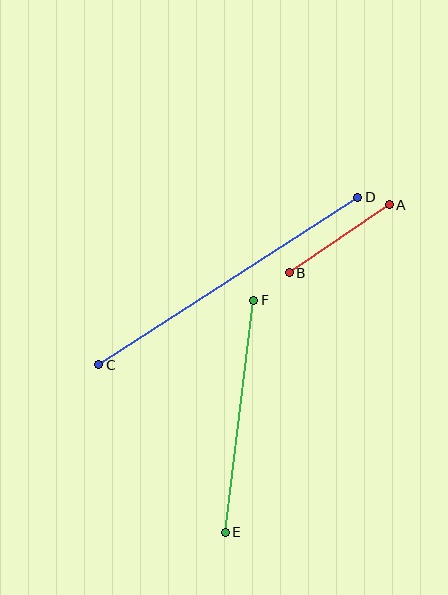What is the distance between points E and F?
The distance is approximately 234 pixels.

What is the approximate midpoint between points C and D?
The midpoint is at approximately (228, 281) pixels.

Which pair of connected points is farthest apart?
Points C and D are farthest apart.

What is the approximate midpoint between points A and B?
The midpoint is at approximately (339, 239) pixels.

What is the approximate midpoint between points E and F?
The midpoint is at approximately (239, 416) pixels.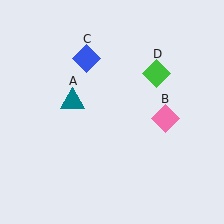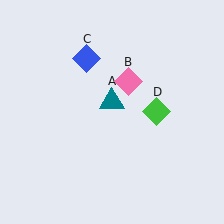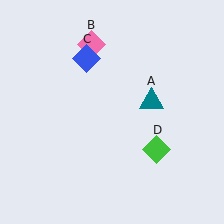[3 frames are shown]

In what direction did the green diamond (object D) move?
The green diamond (object D) moved down.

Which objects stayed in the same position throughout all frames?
Blue diamond (object C) remained stationary.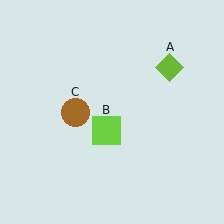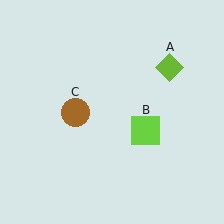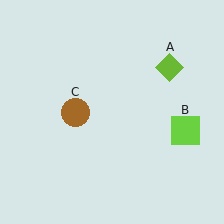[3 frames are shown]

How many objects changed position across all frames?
1 object changed position: lime square (object B).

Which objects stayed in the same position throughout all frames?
Lime diamond (object A) and brown circle (object C) remained stationary.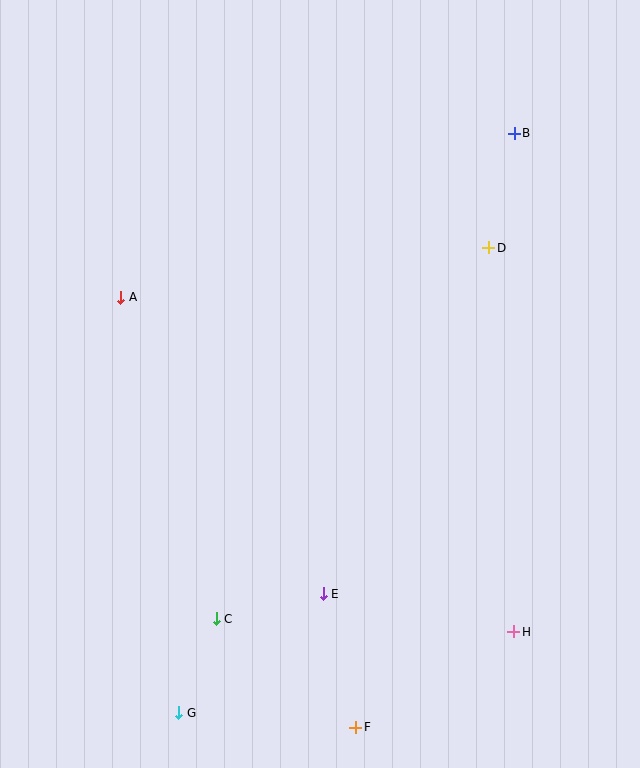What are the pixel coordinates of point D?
Point D is at (489, 248).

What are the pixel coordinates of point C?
Point C is at (216, 619).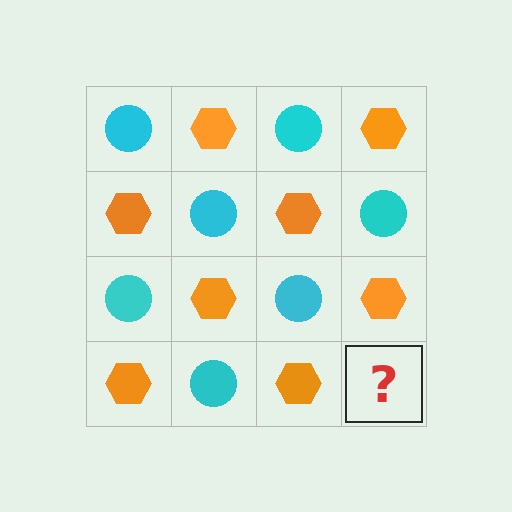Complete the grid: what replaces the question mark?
The question mark should be replaced with a cyan circle.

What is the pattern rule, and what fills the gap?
The rule is that it alternates cyan circle and orange hexagon in a checkerboard pattern. The gap should be filled with a cyan circle.